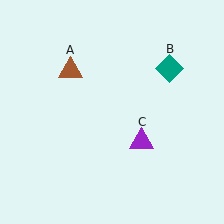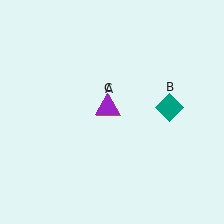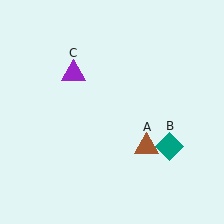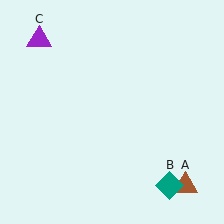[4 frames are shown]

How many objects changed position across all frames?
3 objects changed position: brown triangle (object A), teal diamond (object B), purple triangle (object C).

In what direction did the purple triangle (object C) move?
The purple triangle (object C) moved up and to the left.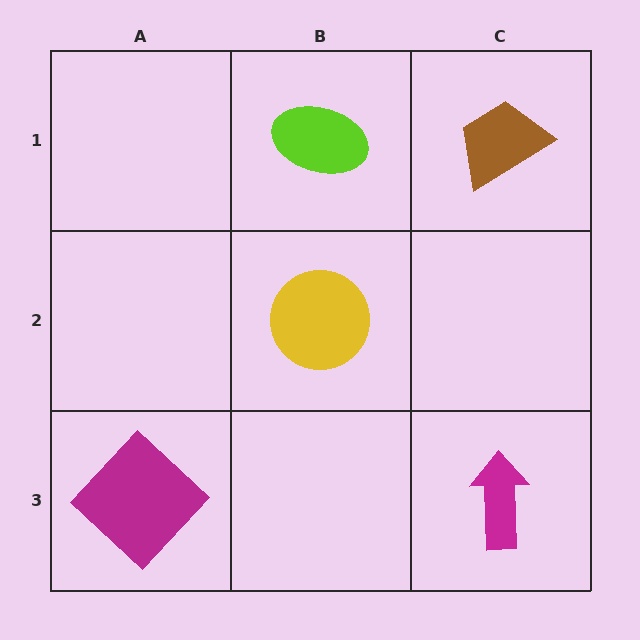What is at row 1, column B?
A lime ellipse.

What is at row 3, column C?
A magenta arrow.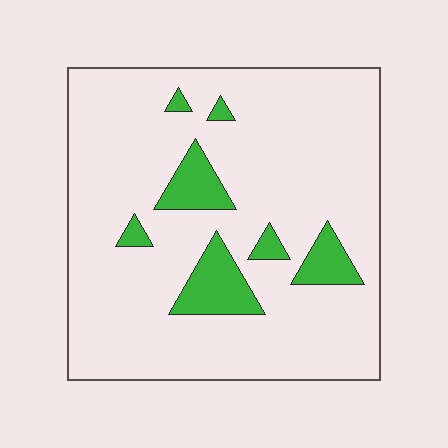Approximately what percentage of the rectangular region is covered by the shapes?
Approximately 10%.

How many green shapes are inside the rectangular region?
7.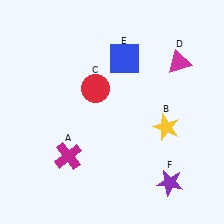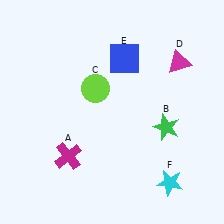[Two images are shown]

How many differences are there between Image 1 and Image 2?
There are 3 differences between the two images.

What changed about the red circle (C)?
In Image 1, C is red. In Image 2, it changed to lime.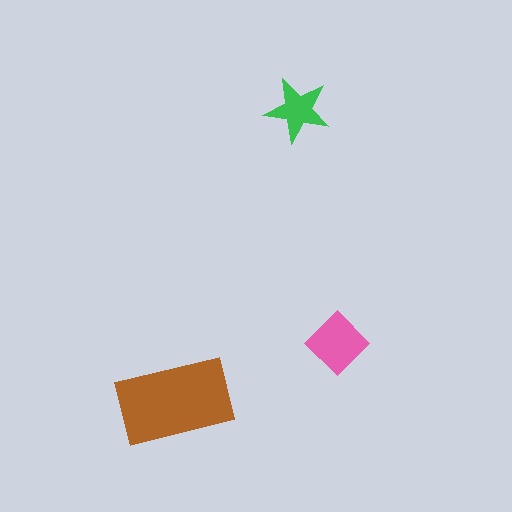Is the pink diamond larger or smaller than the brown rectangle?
Smaller.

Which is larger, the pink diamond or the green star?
The pink diamond.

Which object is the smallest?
The green star.